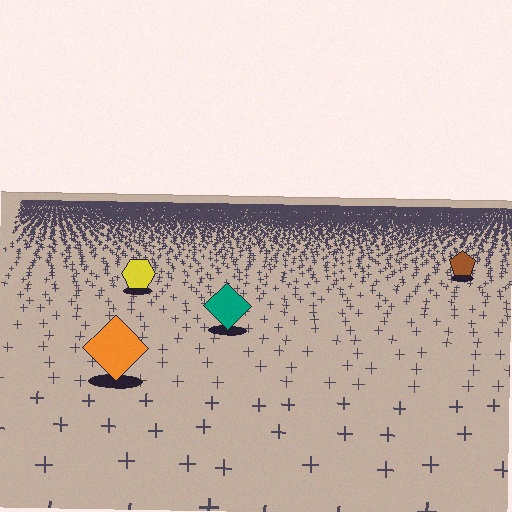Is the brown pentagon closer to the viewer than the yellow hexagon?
No. The yellow hexagon is closer — you can tell from the texture gradient: the ground texture is coarser near it.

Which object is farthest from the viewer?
The brown pentagon is farthest from the viewer. It appears smaller and the ground texture around it is denser.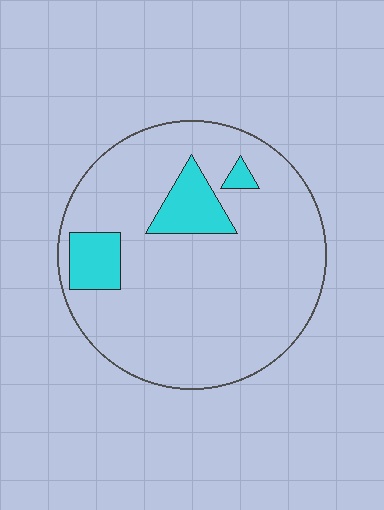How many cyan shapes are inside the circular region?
3.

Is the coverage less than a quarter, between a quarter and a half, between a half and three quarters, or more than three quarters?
Less than a quarter.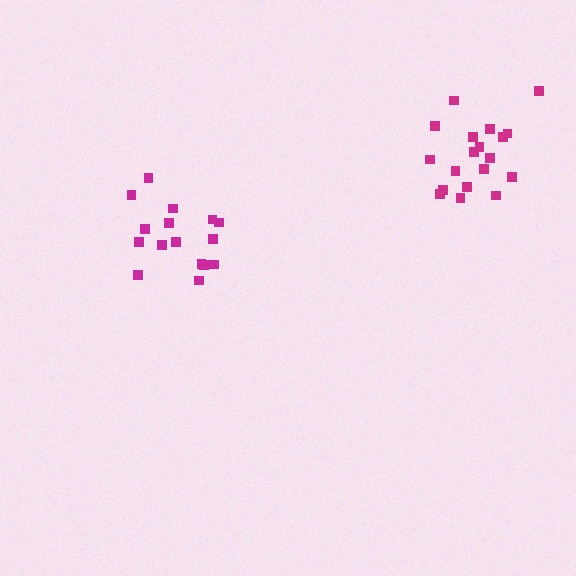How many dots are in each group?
Group 1: 16 dots, Group 2: 19 dots (35 total).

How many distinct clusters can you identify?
There are 2 distinct clusters.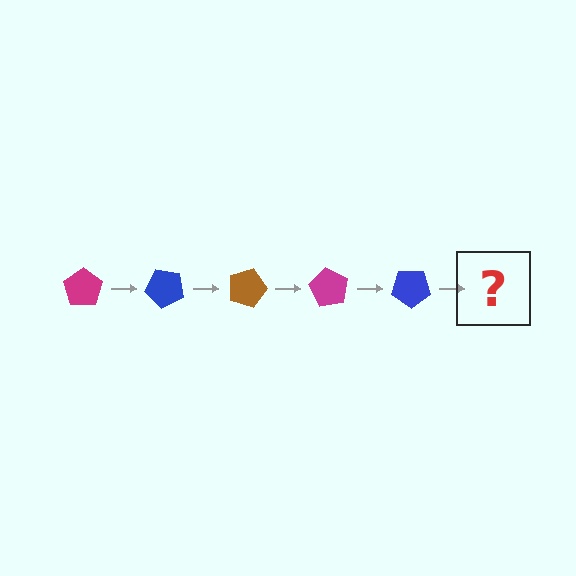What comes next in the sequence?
The next element should be a brown pentagon, rotated 225 degrees from the start.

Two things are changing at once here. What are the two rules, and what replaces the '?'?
The two rules are that it rotates 45 degrees each step and the color cycles through magenta, blue, and brown. The '?' should be a brown pentagon, rotated 225 degrees from the start.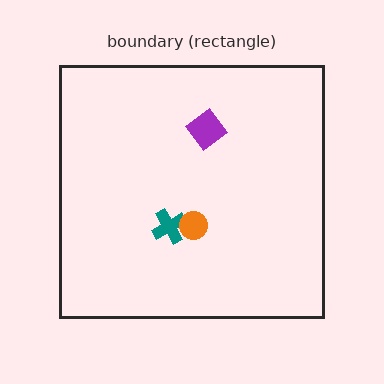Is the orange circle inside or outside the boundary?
Inside.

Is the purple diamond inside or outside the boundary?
Inside.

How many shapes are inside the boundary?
3 inside, 0 outside.